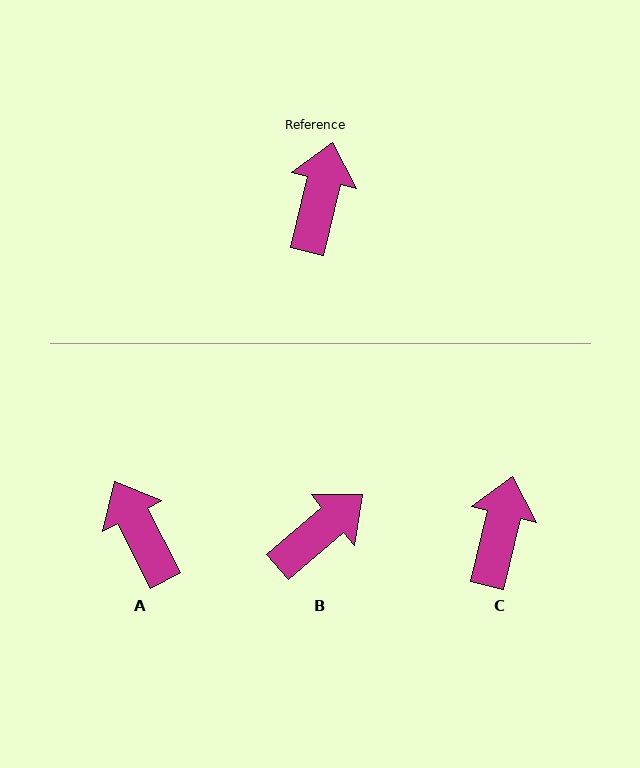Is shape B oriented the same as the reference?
No, it is off by about 37 degrees.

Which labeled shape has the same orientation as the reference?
C.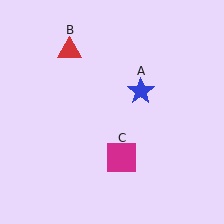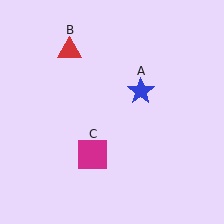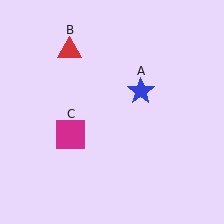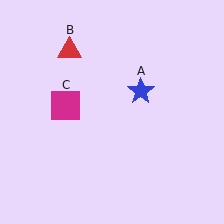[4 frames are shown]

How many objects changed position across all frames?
1 object changed position: magenta square (object C).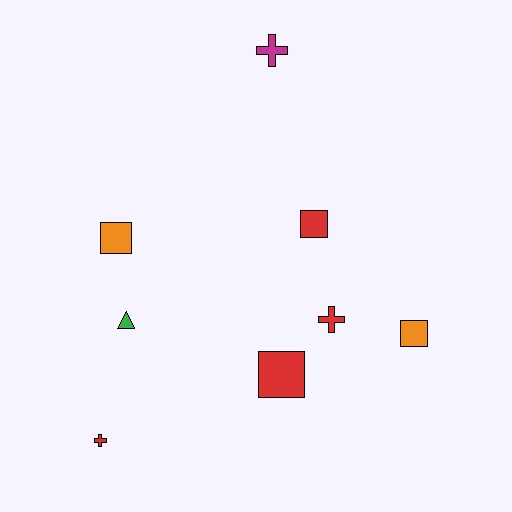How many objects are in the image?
There are 8 objects.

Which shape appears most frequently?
Square, with 4 objects.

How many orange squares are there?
There are 2 orange squares.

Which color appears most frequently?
Red, with 4 objects.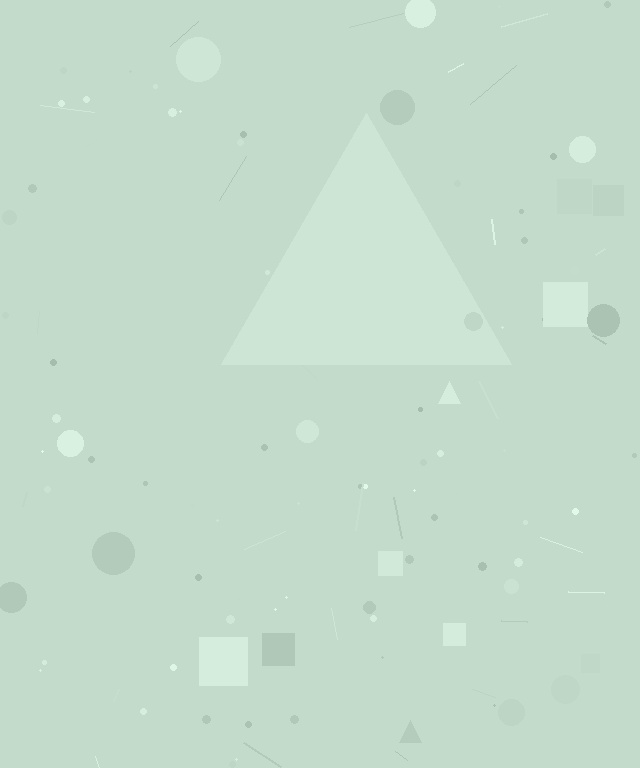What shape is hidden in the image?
A triangle is hidden in the image.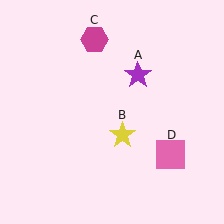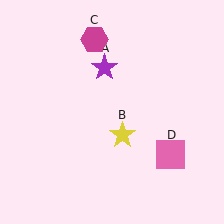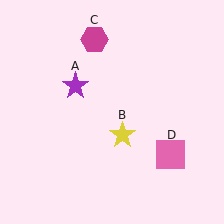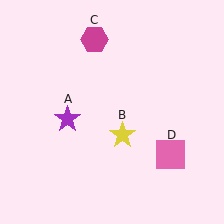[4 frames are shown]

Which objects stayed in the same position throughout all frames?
Yellow star (object B) and magenta hexagon (object C) and pink square (object D) remained stationary.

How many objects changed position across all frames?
1 object changed position: purple star (object A).